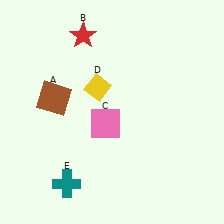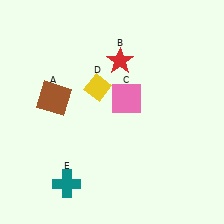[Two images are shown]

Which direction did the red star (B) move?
The red star (B) moved right.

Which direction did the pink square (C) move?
The pink square (C) moved up.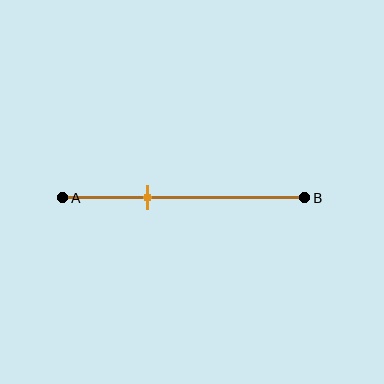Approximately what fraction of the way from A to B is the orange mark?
The orange mark is approximately 35% of the way from A to B.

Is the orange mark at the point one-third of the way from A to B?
Yes, the mark is approximately at the one-third point.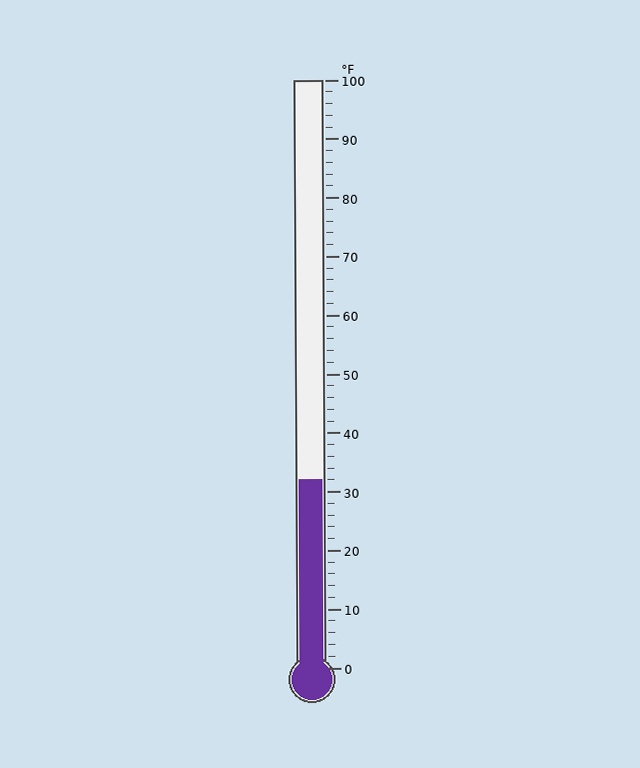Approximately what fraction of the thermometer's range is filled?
The thermometer is filled to approximately 30% of its range.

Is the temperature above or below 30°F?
The temperature is above 30°F.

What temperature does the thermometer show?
The thermometer shows approximately 32°F.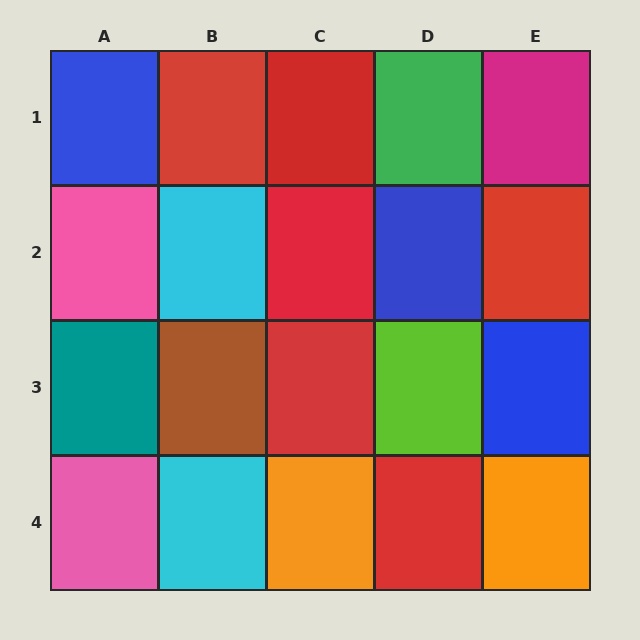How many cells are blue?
3 cells are blue.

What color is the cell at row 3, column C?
Red.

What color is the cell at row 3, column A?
Teal.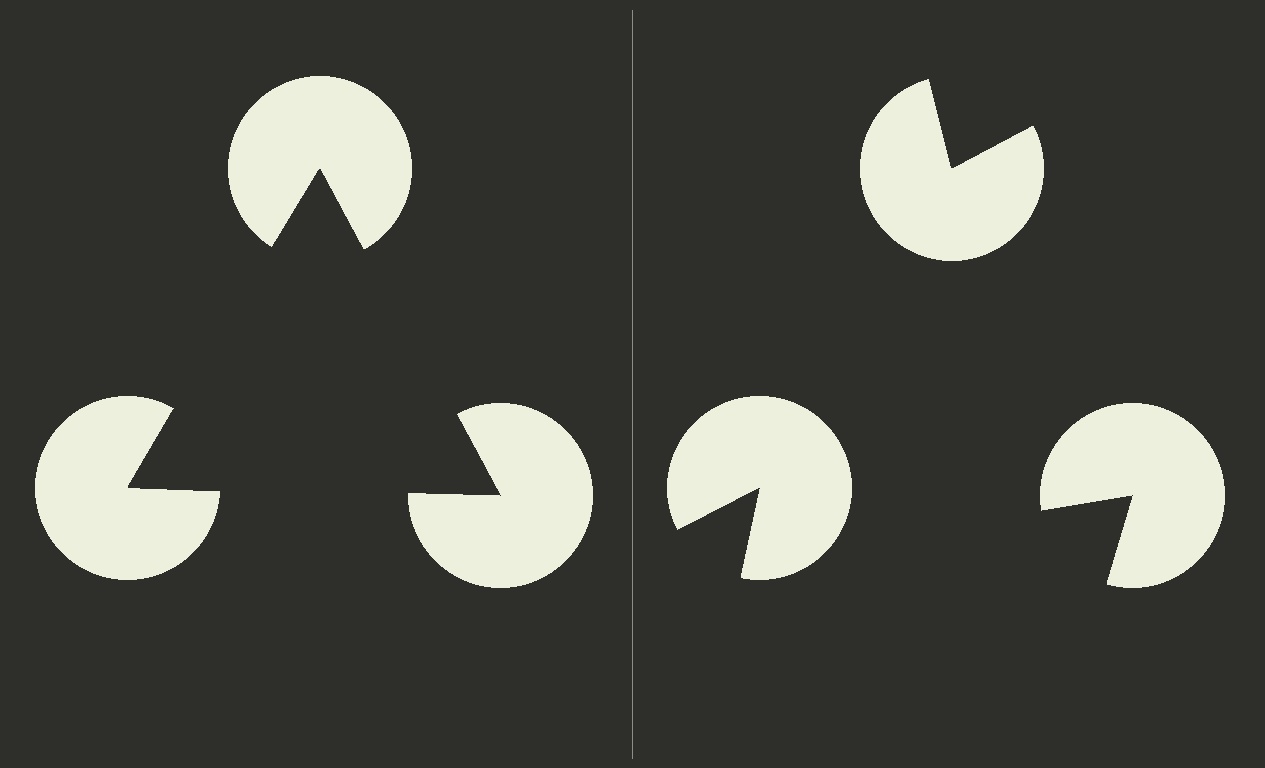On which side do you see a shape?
An illusory triangle appears on the left side. On the right side the wedge cuts are rotated, so no coherent shape forms.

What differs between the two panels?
The pac-man discs are positioned identically on both sides; only the wedge orientations differ. On the left they align to a triangle; on the right they are misaligned.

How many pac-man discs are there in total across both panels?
6 — 3 on each side.